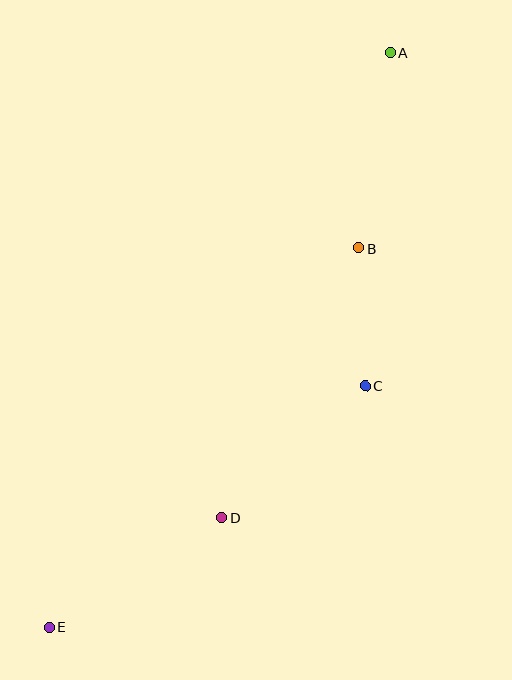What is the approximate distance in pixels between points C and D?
The distance between C and D is approximately 194 pixels.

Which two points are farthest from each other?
Points A and E are farthest from each other.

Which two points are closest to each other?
Points B and C are closest to each other.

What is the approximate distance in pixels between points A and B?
The distance between A and B is approximately 199 pixels.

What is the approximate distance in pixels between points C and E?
The distance between C and E is approximately 398 pixels.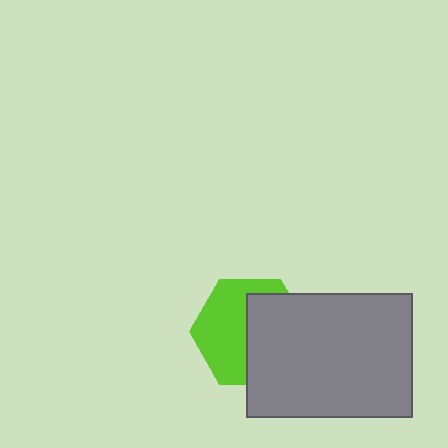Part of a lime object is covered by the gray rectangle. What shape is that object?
It is a hexagon.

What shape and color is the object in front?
The object in front is a gray rectangle.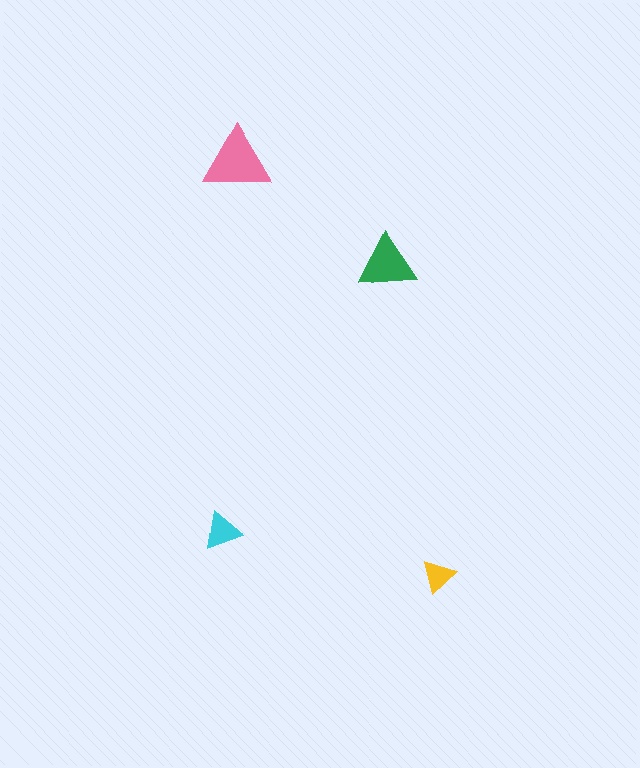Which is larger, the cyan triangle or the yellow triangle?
The cyan one.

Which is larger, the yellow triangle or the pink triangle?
The pink one.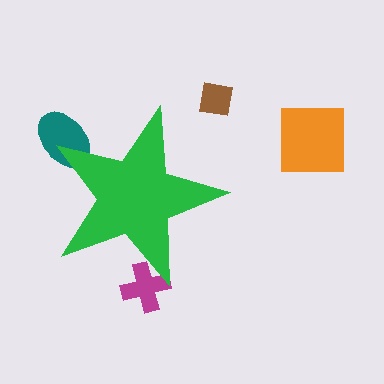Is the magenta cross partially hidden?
Yes, the magenta cross is partially hidden behind the green star.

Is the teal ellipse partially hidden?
Yes, the teal ellipse is partially hidden behind the green star.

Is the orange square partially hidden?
No, the orange square is fully visible.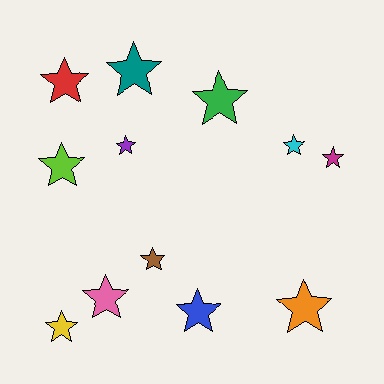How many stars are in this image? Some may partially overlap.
There are 12 stars.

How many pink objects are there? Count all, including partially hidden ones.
There is 1 pink object.